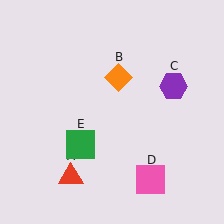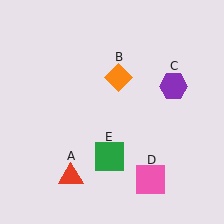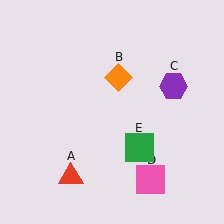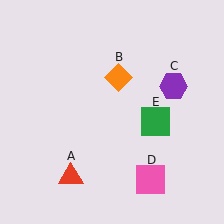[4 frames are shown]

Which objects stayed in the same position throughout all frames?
Red triangle (object A) and orange diamond (object B) and purple hexagon (object C) and pink square (object D) remained stationary.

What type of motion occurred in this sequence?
The green square (object E) rotated counterclockwise around the center of the scene.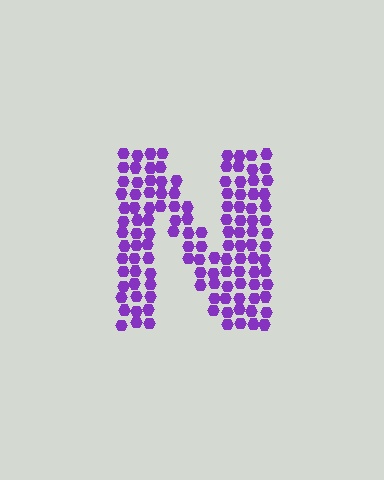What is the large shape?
The large shape is the letter N.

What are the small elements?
The small elements are hexagons.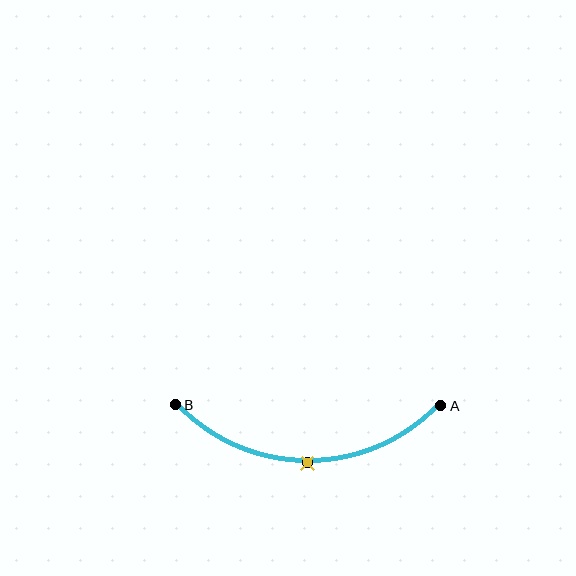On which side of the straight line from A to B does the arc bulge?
The arc bulges below the straight line connecting A and B.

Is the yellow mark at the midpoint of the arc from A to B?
Yes. The yellow mark lies on the arc at equal arc-length from both A and B — it is the arc midpoint.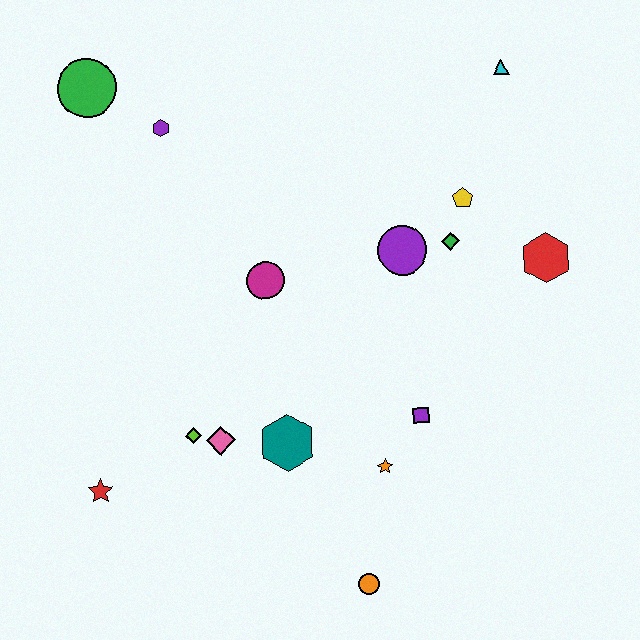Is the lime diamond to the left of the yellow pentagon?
Yes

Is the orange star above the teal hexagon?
No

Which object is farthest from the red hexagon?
The red star is farthest from the red hexagon.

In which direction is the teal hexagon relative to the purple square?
The teal hexagon is to the left of the purple square.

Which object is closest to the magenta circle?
The purple circle is closest to the magenta circle.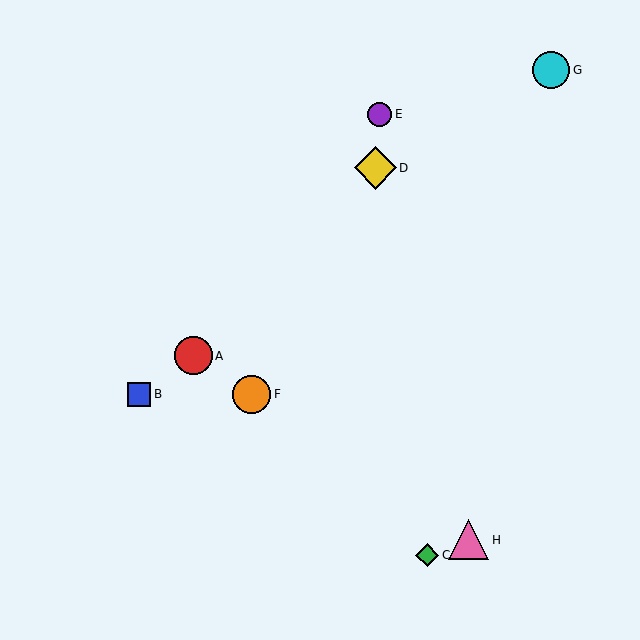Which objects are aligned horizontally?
Objects B, F are aligned horizontally.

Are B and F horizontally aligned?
Yes, both are at y≈394.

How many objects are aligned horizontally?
2 objects (B, F) are aligned horizontally.